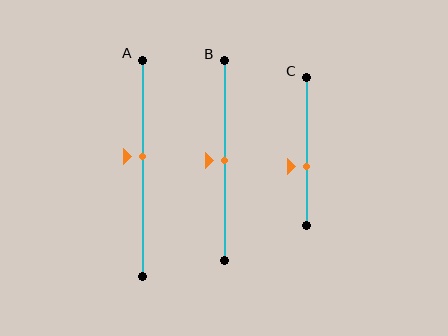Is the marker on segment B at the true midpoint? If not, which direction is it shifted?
Yes, the marker on segment B is at the true midpoint.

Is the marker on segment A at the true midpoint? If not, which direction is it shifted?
No, the marker on segment A is shifted upward by about 5% of the segment length.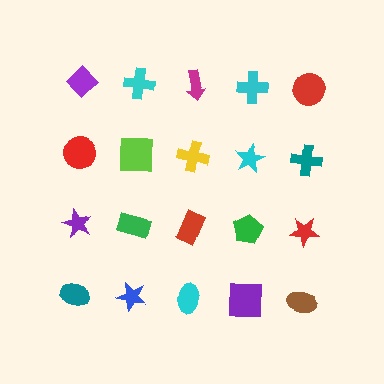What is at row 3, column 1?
A purple star.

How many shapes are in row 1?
5 shapes.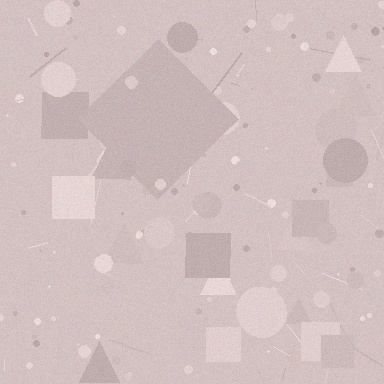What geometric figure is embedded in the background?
A diamond is embedded in the background.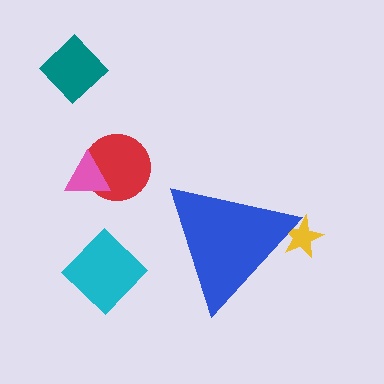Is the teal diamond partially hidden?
No, the teal diamond is fully visible.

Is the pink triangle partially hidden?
No, the pink triangle is fully visible.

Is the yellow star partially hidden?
Yes, the yellow star is partially hidden behind the blue triangle.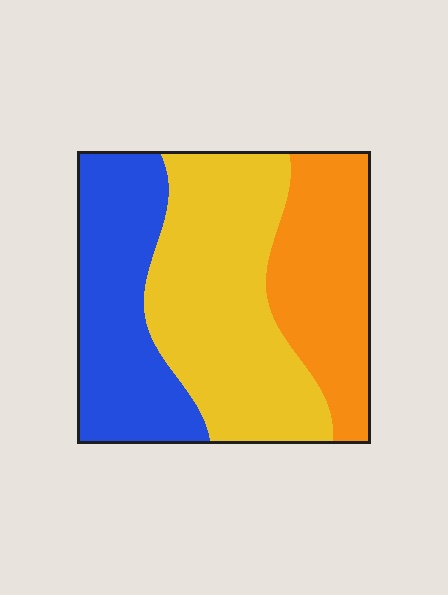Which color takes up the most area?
Yellow, at roughly 45%.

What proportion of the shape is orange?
Orange covers roughly 25% of the shape.